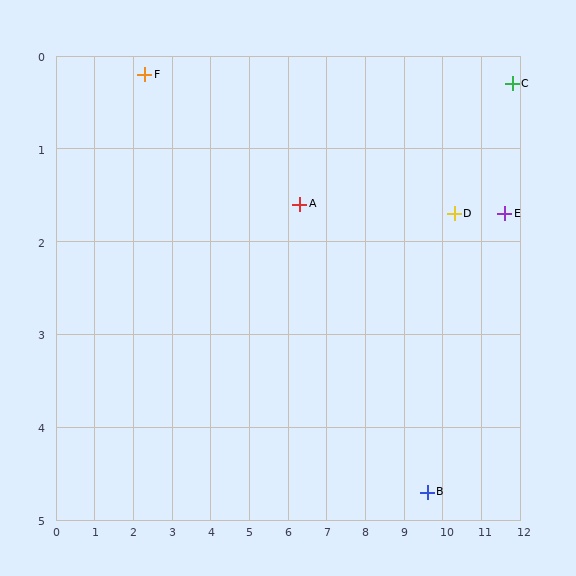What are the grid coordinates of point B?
Point B is at approximately (9.6, 4.7).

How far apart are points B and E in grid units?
Points B and E are about 3.6 grid units apart.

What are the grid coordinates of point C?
Point C is at approximately (11.8, 0.3).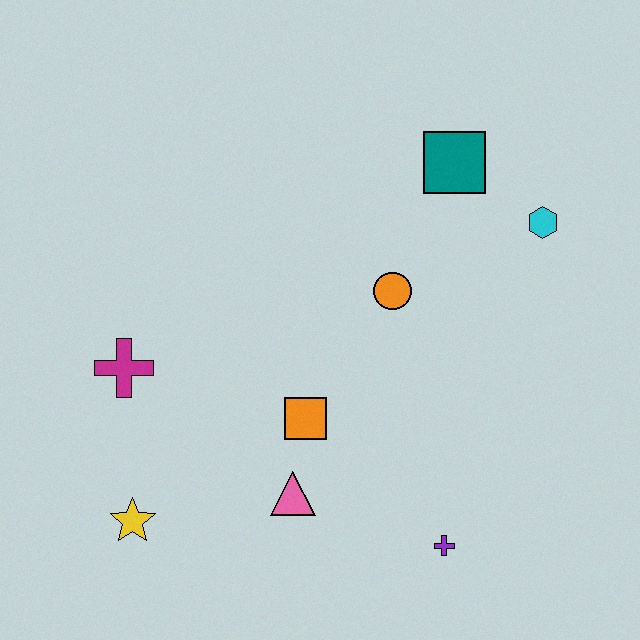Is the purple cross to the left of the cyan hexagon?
Yes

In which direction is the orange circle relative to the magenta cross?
The orange circle is to the right of the magenta cross.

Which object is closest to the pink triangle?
The orange square is closest to the pink triangle.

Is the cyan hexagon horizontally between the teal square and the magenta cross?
No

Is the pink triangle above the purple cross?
Yes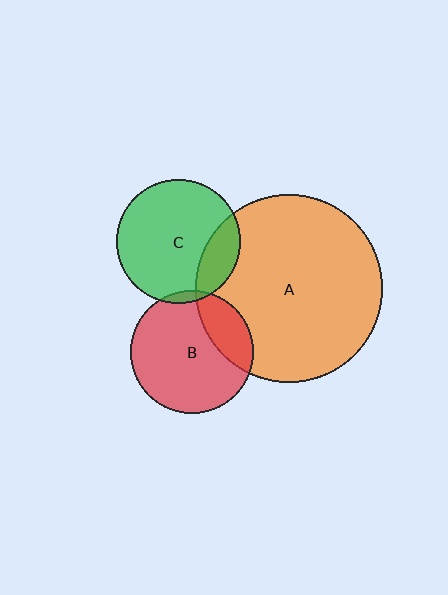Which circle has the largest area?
Circle A (orange).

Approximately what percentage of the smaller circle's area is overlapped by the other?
Approximately 25%.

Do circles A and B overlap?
Yes.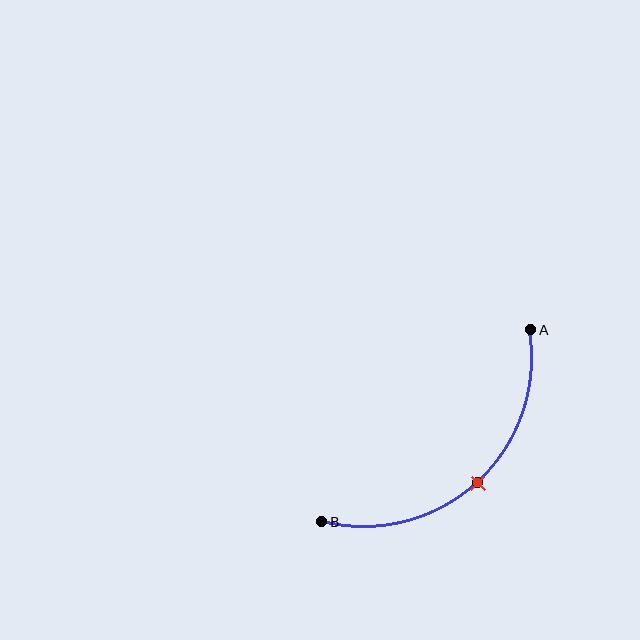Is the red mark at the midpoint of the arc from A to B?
Yes. The red mark lies on the arc at equal arc-length from both A and B — it is the arc midpoint.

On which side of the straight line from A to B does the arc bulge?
The arc bulges below and to the right of the straight line connecting A and B.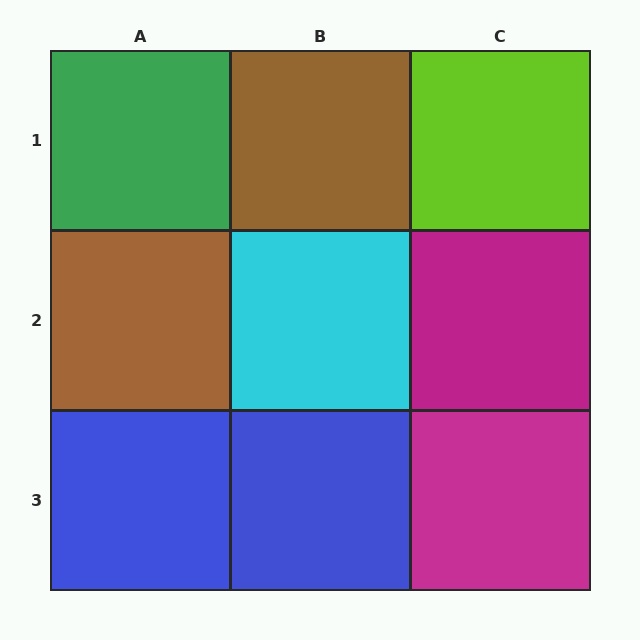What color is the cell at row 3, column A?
Blue.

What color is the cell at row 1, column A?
Green.